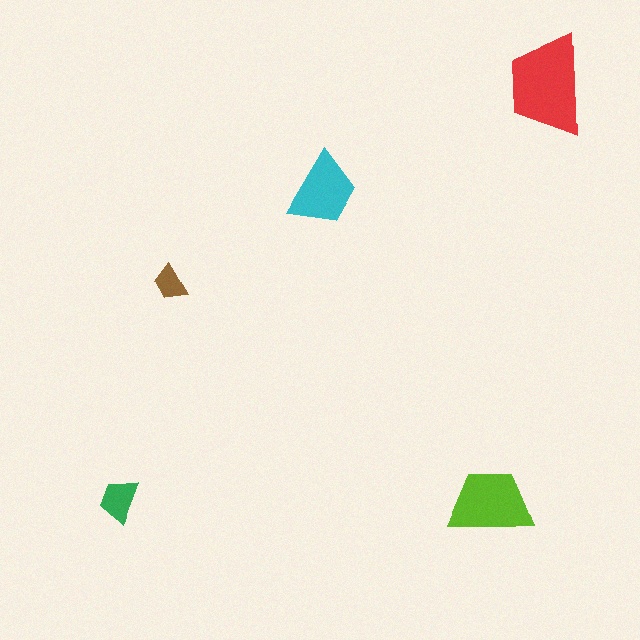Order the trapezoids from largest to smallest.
the red one, the lime one, the cyan one, the green one, the brown one.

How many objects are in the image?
There are 5 objects in the image.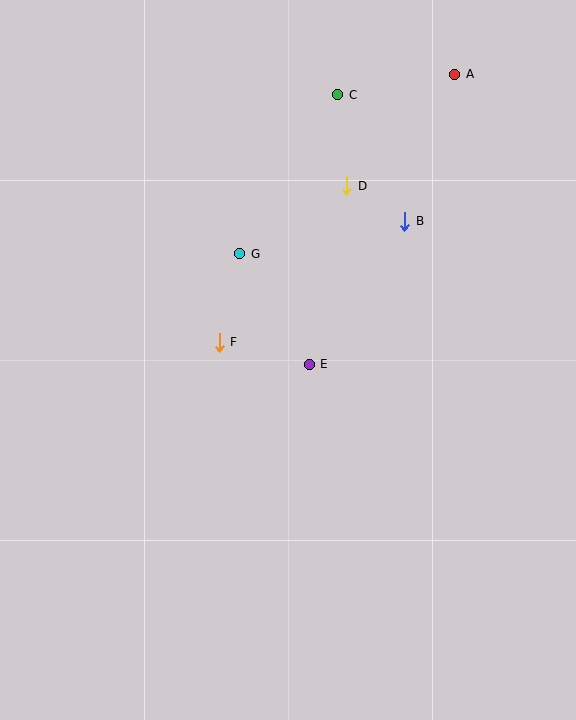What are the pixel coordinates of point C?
Point C is at (338, 95).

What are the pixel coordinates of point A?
Point A is at (455, 74).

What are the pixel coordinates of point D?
Point D is at (347, 186).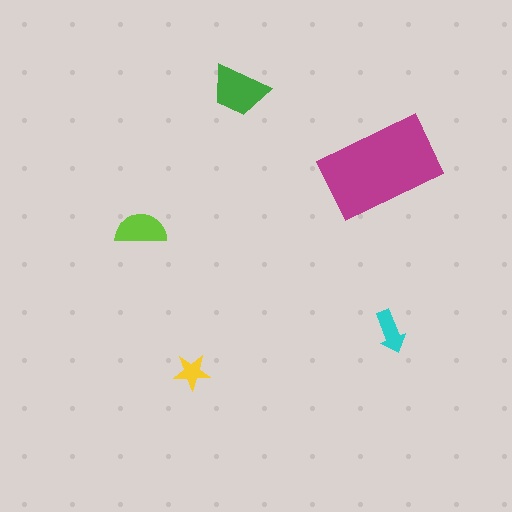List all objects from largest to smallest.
The magenta rectangle, the green trapezoid, the lime semicircle, the cyan arrow, the yellow star.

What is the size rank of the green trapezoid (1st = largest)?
2nd.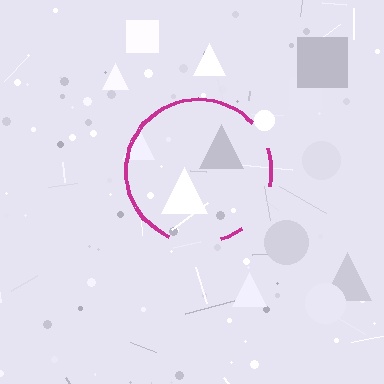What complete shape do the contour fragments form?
The contour fragments form a circle.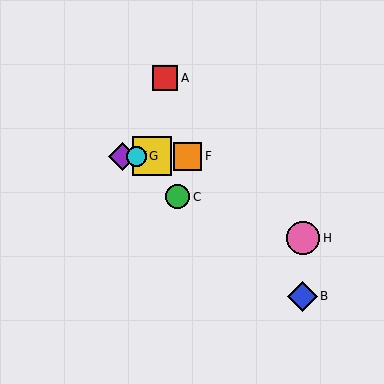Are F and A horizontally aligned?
No, F is at y≈156 and A is at y≈78.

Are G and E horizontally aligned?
Yes, both are at y≈156.